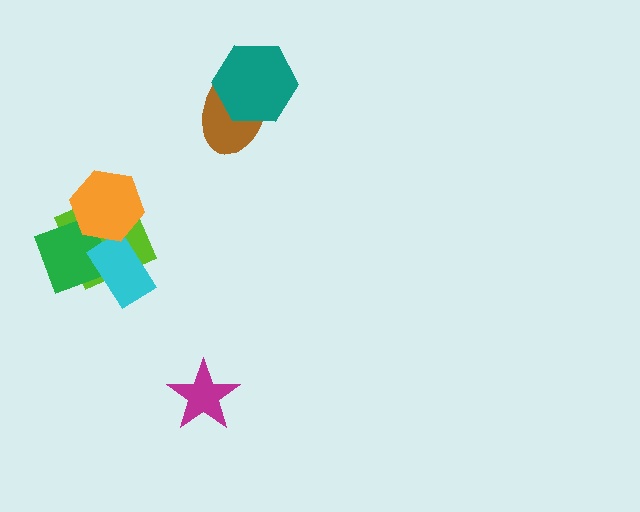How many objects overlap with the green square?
3 objects overlap with the green square.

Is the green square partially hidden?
Yes, it is partially covered by another shape.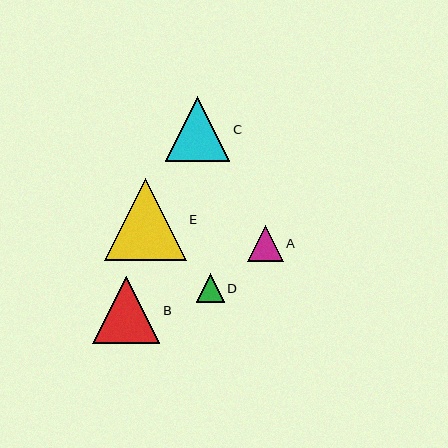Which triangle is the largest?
Triangle E is the largest with a size of approximately 82 pixels.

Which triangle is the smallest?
Triangle D is the smallest with a size of approximately 28 pixels.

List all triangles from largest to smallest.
From largest to smallest: E, B, C, A, D.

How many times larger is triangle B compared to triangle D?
Triangle B is approximately 2.4 times the size of triangle D.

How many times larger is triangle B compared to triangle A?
Triangle B is approximately 1.9 times the size of triangle A.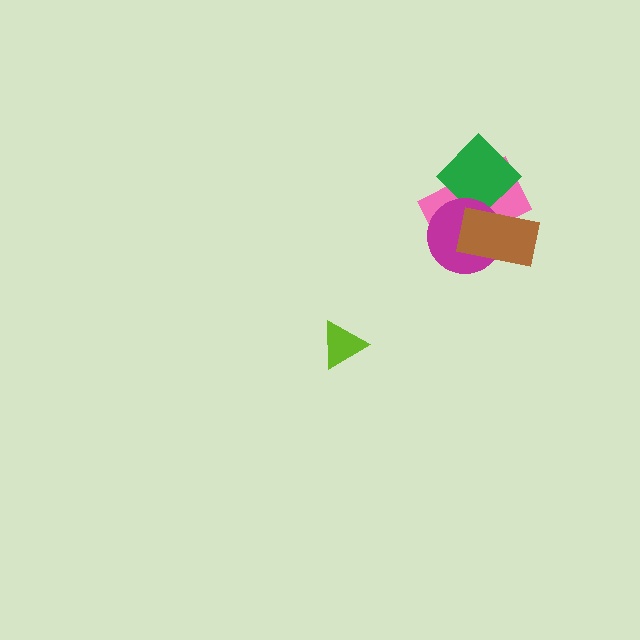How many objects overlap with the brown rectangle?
3 objects overlap with the brown rectangle.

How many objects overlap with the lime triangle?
0 objects overlap with the lime triangle.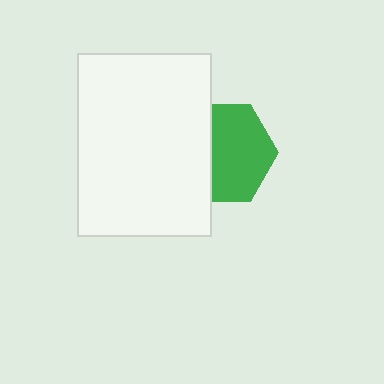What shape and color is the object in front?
The object in front is a white rectangle.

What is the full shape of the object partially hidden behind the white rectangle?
The partially hidden object is a green hexagon.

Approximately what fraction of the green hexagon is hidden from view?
Roughly 37% of the green hexagon is hidden behind the white rectangle.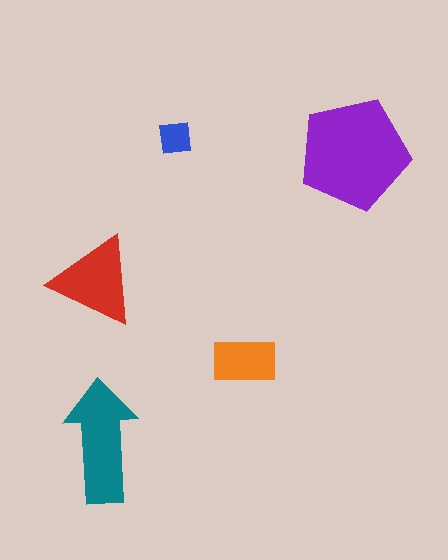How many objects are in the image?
There are 5 objects in the image.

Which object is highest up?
The blue square is topmost.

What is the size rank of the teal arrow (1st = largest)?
2nd.